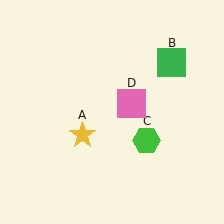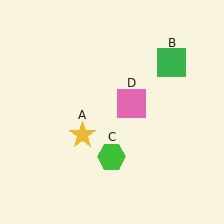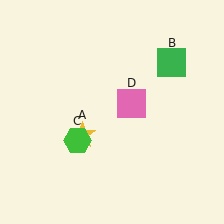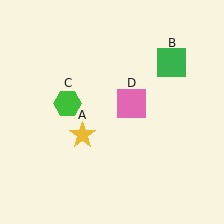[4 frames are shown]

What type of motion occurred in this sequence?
The green hexagon (object C) rotated clockwise around the center of the scene.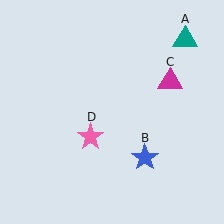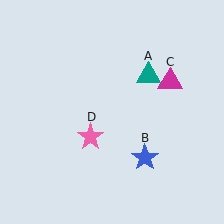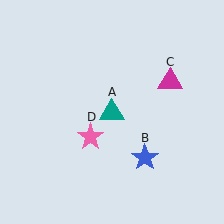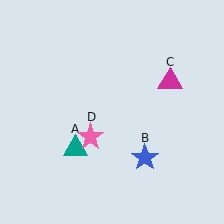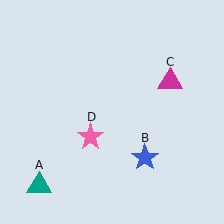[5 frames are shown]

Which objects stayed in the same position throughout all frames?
Blue star (object B) and magenta triangle (object C) and pink star (object D) remained stationary.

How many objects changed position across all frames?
1 object changed position: teal triangle (object A).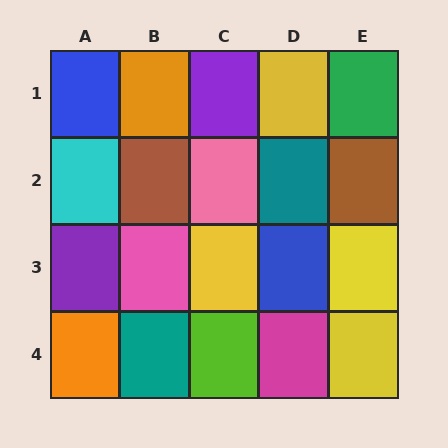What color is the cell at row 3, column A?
Purple.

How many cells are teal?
2 cells are teal.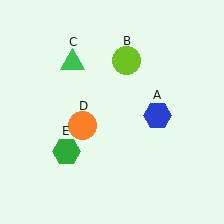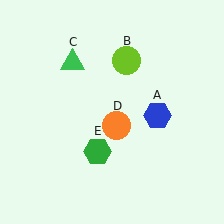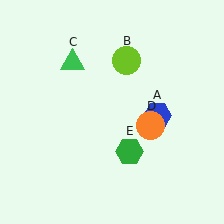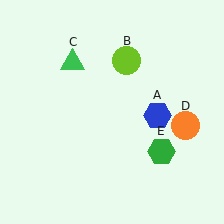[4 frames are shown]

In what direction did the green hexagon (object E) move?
The green hexagon (object E) moved right.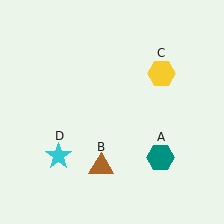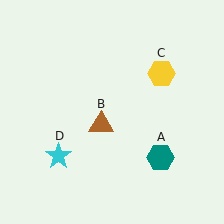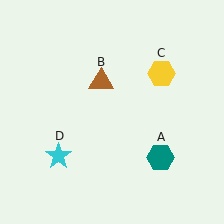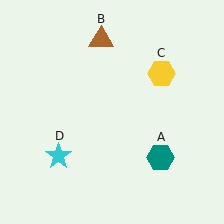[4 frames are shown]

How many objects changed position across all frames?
1 object changed position: brown triangle (object B).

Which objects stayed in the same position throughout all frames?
Teal hexagon (object A) and yellow hexagon (object C) and cyan star (object D) remained stationary.